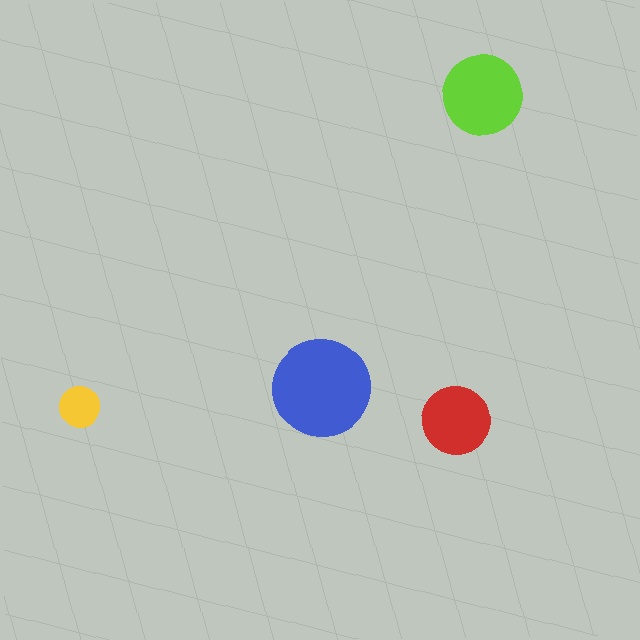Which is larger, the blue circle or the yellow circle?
The blue one.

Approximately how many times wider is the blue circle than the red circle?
About 1.5 times wider.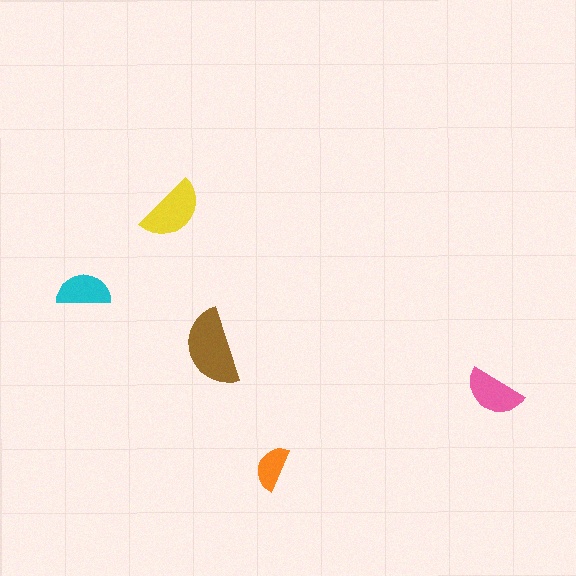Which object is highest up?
The yellow semicircle is topmost.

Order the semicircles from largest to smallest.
the brown one, the yellow one, the pink one, the cyan one, the orange one.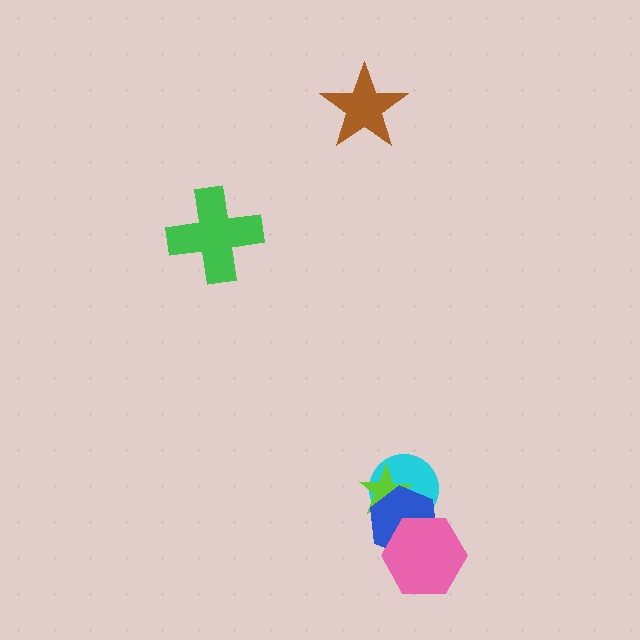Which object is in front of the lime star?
The blue hexagon is in front of the lime star.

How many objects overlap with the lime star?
2 objects overlap with the lime star.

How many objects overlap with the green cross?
0 objects overlap with the green cross.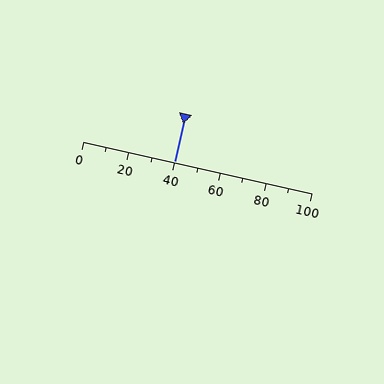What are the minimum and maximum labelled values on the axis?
The axis runs from 0 to 100.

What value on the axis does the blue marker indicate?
The marker indicates approximately 40.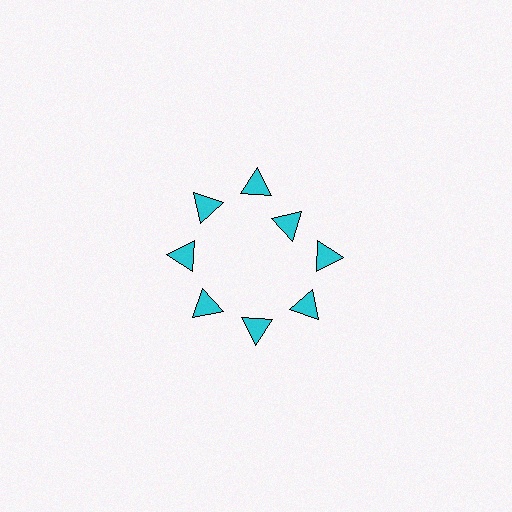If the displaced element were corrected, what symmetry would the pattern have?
It would have 8-fold rotational symmetry — the pattern would map onto itself every 45 degrees.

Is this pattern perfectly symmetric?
No. The 8 cyan triangles are arranged in a ring, but one element near the 2 o'clock position is pulled inward toward the center, breaking the 8-fold rotational symmetry.